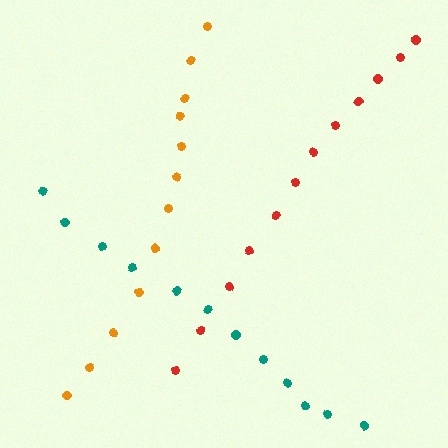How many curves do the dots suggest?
There are 3 distinct paths.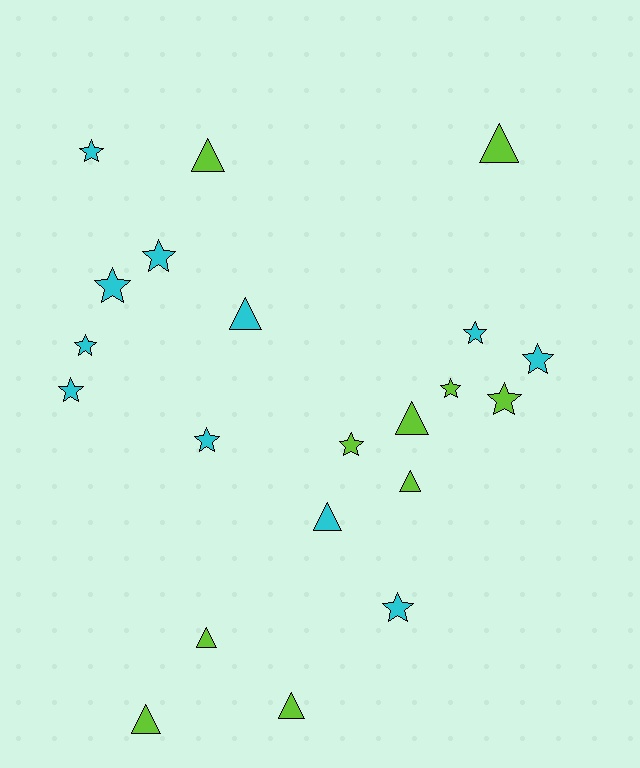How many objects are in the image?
There are 21 objects.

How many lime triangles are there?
There are 7 lime triangles.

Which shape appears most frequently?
Star, with 12 objects.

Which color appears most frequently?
Cyan, with 11 objects.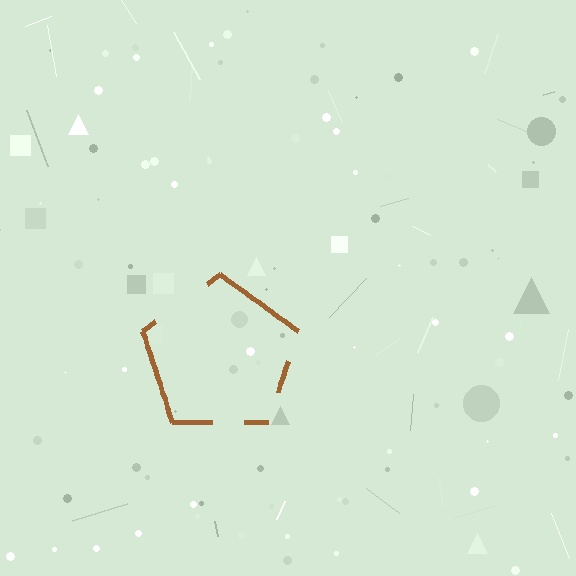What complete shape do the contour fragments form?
The contour fragments form a pentagon.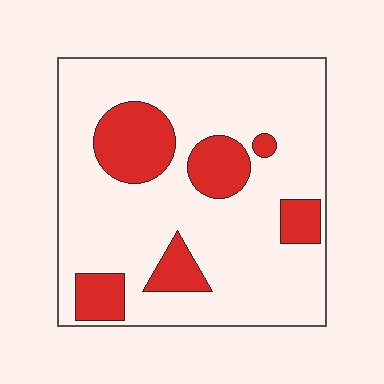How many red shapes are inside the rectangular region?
6.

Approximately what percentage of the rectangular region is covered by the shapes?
Approximately 20%.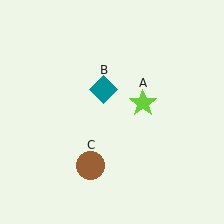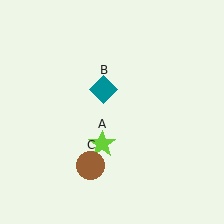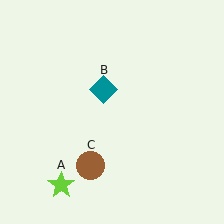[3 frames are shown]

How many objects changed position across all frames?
1 object changed position: lime star (object A).